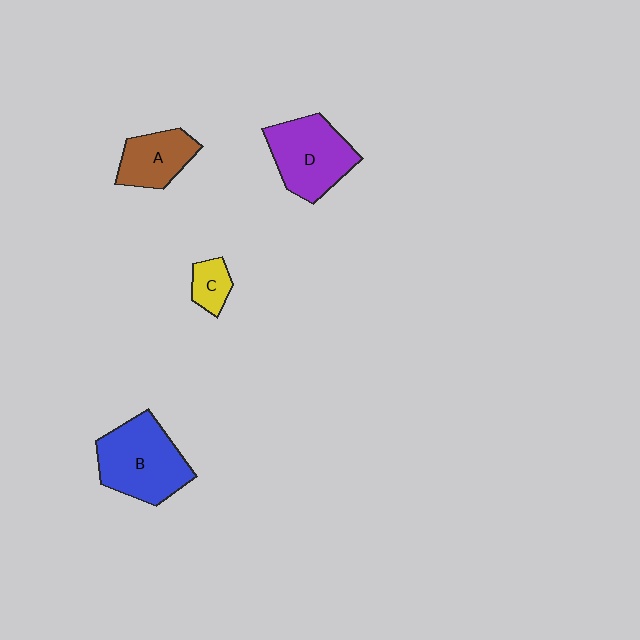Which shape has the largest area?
Shape B (blue).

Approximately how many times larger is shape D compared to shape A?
Approximately 1.5 times.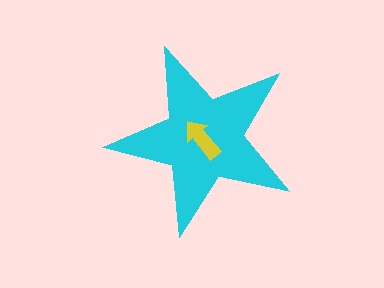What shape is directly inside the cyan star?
The yellow arrow.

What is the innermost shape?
The yellow arrow.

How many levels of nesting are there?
2.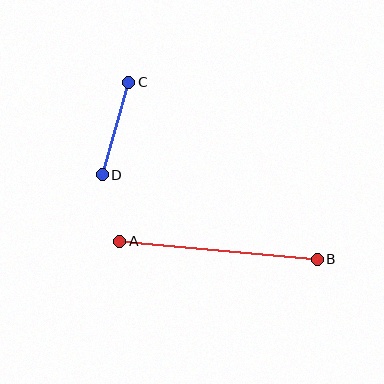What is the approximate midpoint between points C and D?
The midpoint is at approximately (115, 128) pixels.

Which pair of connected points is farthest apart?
Points A and B are farthest apart.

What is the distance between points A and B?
The distance is approximately 198 pixels.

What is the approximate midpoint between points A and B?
The midpoint is at approximately (219, 250) pixels.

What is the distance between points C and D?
The distance is approximately 96 pixels.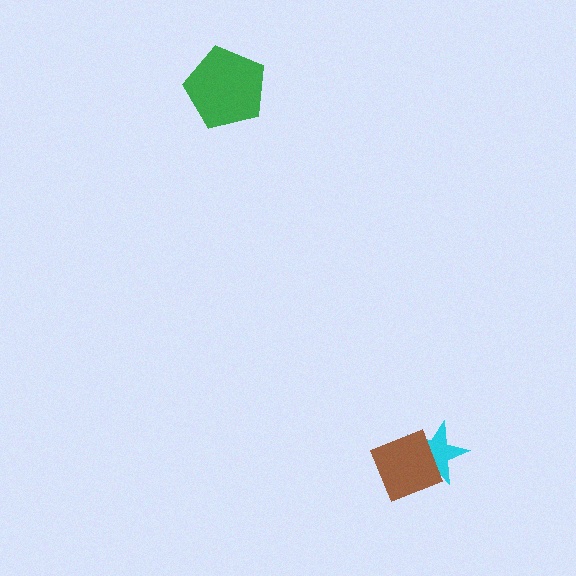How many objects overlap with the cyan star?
1 object overlaps with the cyan star.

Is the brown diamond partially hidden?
No, no other shape covers it.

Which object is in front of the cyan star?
The brown diamond is in front of the cyan star.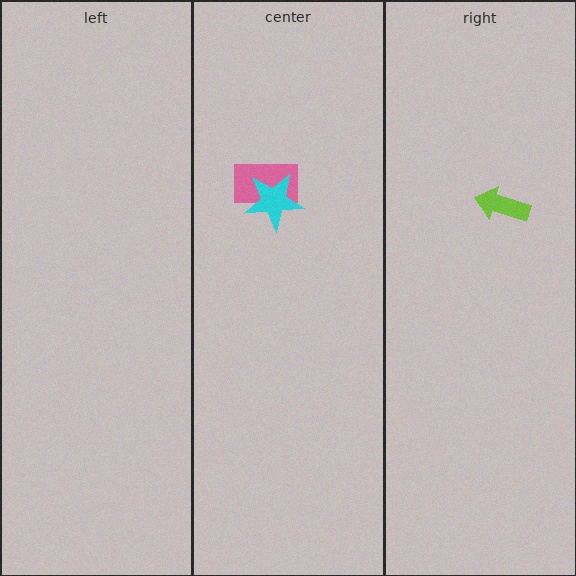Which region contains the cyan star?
The center region.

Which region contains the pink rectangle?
The center region.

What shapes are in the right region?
The lime arrow.